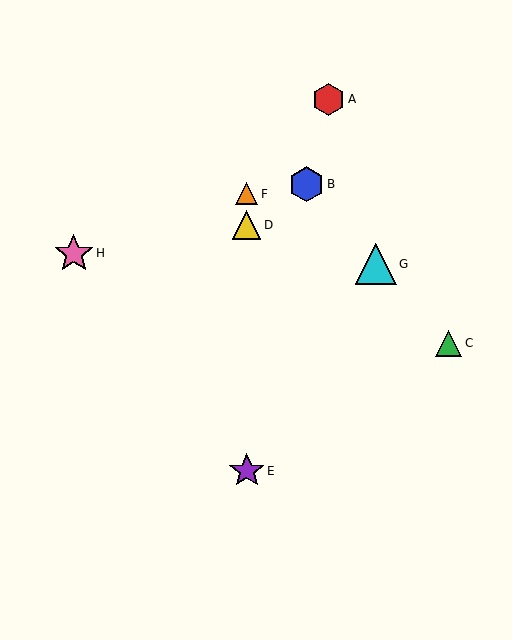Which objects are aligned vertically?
Objects D, E, F are aligned vertically.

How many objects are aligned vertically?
3 objects (D, E, F) are aligned vertically.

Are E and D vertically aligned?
Yes, both are at x≈247.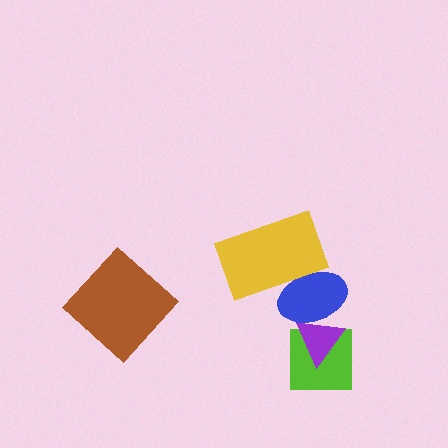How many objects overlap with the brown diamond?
0 objects overlap with the brown diamond.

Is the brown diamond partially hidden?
No, no other shape covers it.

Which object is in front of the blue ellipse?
The yellow rectangle is in front of the blue ellipse.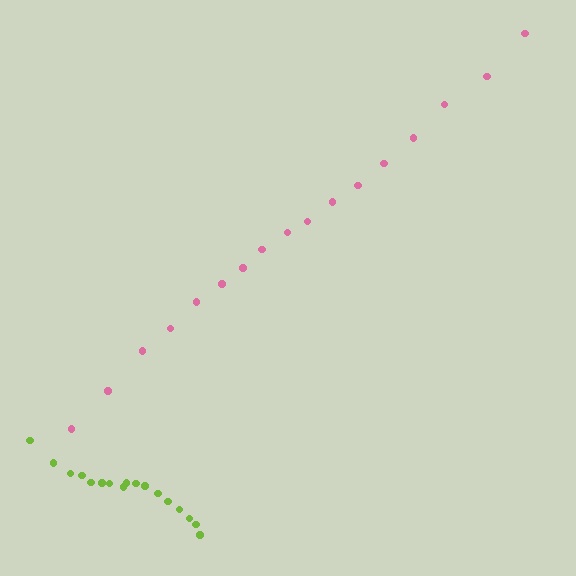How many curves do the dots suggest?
There are 2 distinct paths.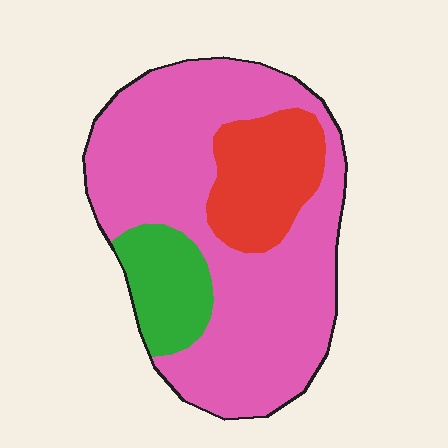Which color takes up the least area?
Green, at roughly 15%.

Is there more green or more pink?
Pink.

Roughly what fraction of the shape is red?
Red covers around 20% of the shape.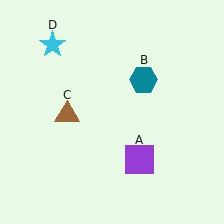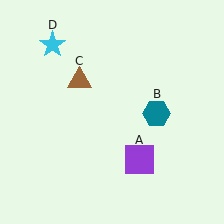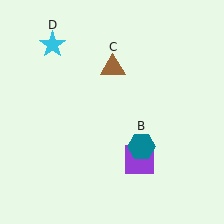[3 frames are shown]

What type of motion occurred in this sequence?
The teal hexagon (object B), brown triangle (object C) rotated clockwise around the center of the scene.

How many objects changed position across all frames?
2 objects changed position: teal hexagon (object B), brown triangle (object C).